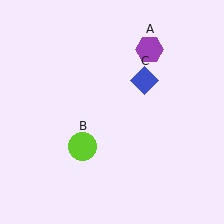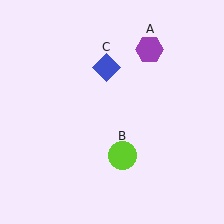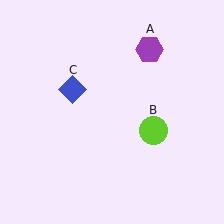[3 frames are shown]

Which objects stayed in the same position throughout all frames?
Purple hexagon (object A) remained stationary.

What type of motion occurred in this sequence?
The lime circle (object B), blue diamond (object C) rotated counterclockwise around the center of the scene.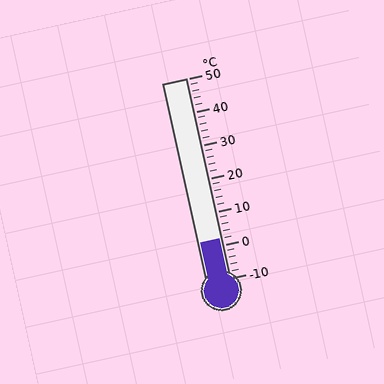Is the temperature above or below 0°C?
The temperature is above 0°C.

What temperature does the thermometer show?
The thermometer shows approximately 2°C.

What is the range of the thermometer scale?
The thermometer scale ranges from -10°C to 50°C.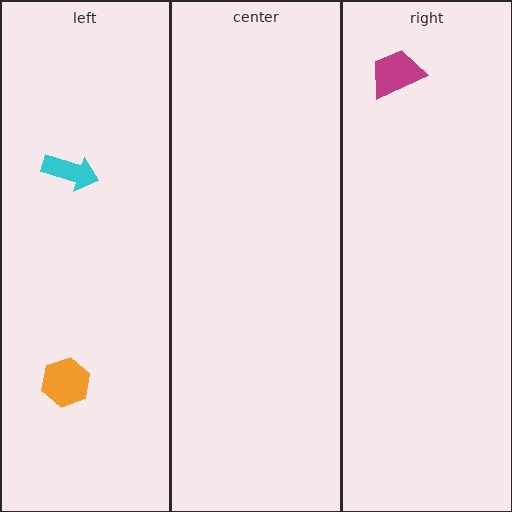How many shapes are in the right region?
1.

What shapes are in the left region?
The orange hexagon, the cyan arrow.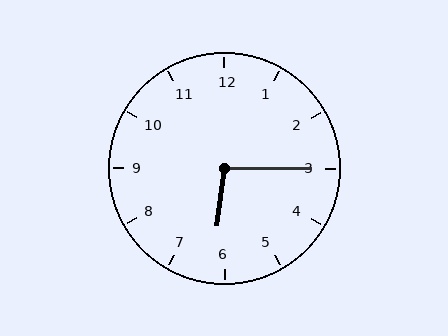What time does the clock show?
6:15.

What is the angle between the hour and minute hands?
Approximately 98 degrees.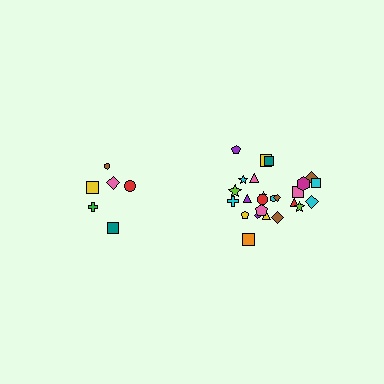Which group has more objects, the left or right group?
The right group.